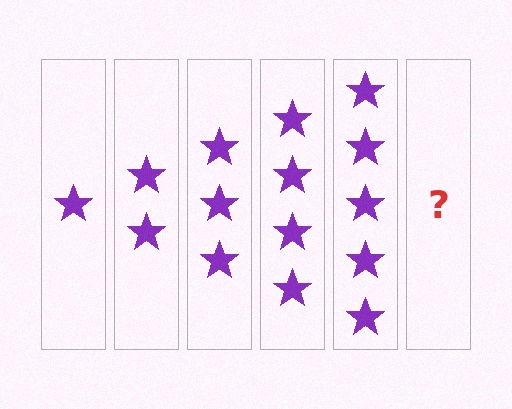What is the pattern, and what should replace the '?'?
The pattern is that each step adds one more star. The '?' should be 6 stars.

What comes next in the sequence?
The next element should be 6 stars.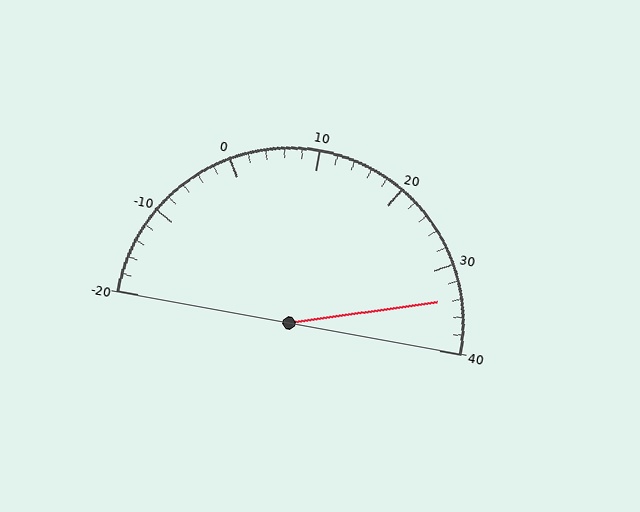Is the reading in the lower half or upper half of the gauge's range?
The reading is in the upper half of the range (-20 to 40).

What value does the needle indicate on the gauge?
The needle indicates approximately 34.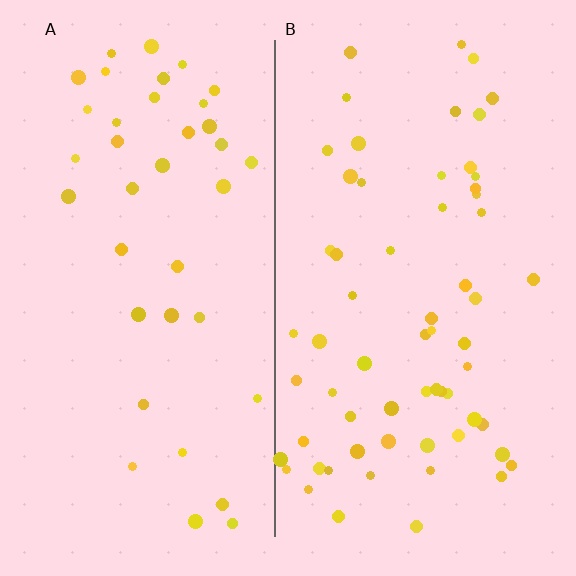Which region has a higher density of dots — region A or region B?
B (the right).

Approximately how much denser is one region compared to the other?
Approximately 1.6× — region B over region A.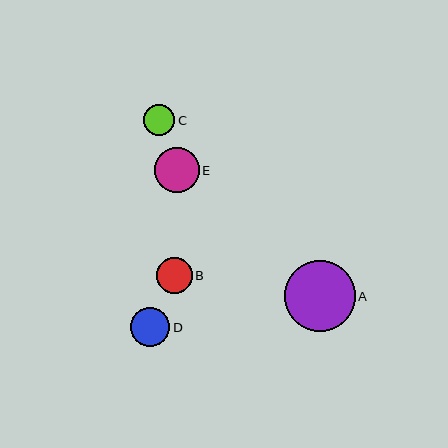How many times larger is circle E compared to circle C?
Circle E is approximately 1.4 times the size of circle C.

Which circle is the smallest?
Circle C is the smallest with a size of approximately 31 pixels.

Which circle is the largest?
Circle A is the largest with a size of approximately 71 pixels.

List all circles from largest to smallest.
From largest to smallest: A, E, D, B, C.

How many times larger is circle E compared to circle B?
Circle E is approximately 1.2 times the size of circle B.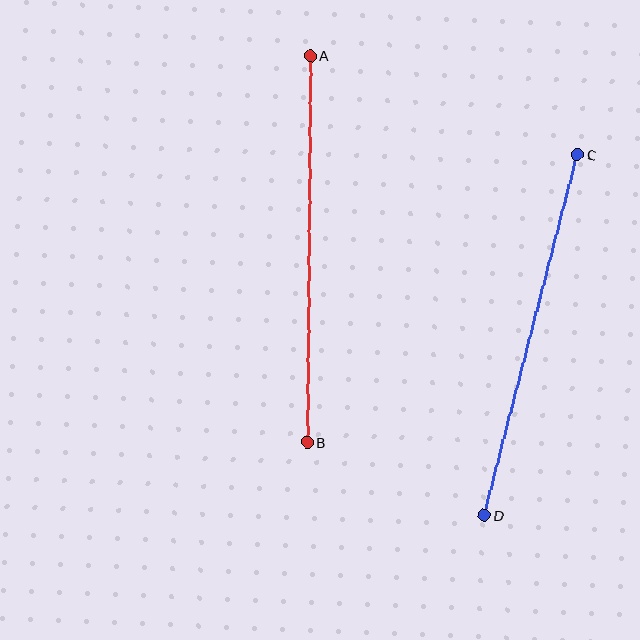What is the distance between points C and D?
The distance is approximately 372 pixels.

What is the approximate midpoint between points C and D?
The midpoint is at approximately (531, 335) pixels.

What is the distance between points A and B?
The distance is approximately 387 pixels.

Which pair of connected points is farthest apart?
Points A and B are farthest apart.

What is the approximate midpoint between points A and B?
The midpoint is at approximately (309, 249) pixels.